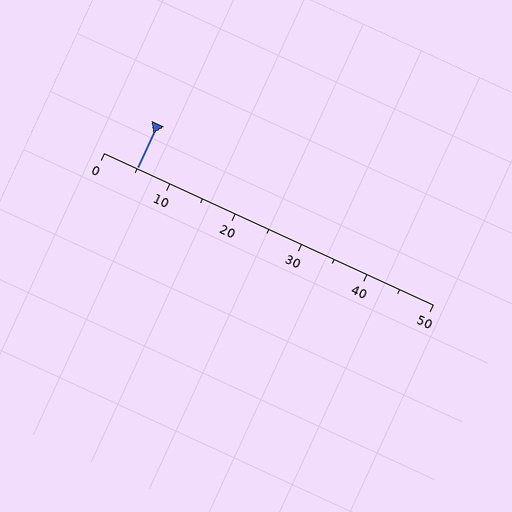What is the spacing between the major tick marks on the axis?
The major ticks are spaced 10 apart.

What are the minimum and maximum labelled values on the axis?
The axis runs from 0 to 50.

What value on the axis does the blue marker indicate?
The marker indicates approximately 5.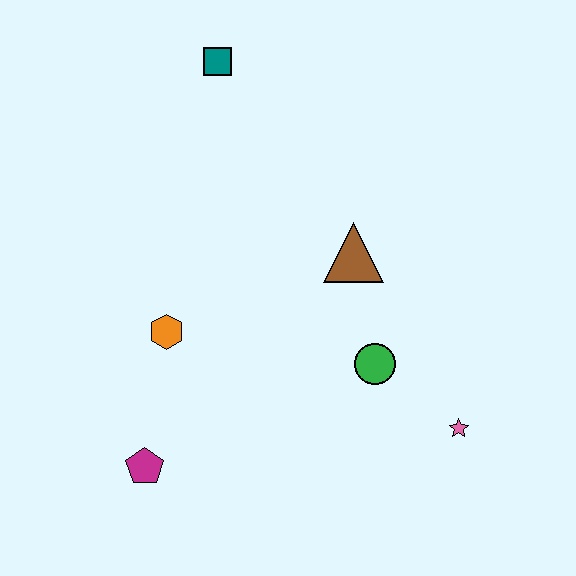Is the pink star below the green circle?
Yes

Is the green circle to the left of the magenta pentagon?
No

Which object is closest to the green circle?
The pink star is closest to the green circle.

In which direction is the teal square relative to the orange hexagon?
The teal square is above the orange hexagon.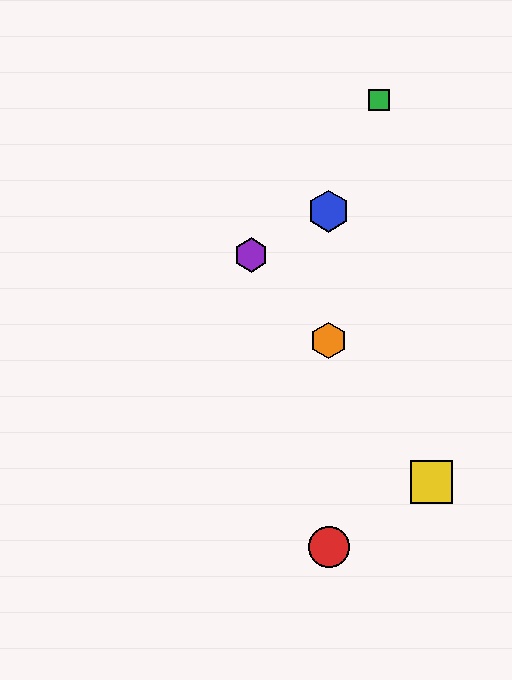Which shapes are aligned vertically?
The red circle, the blue hexagon, the orange hexagon are aligned vertically.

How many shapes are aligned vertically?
3 shapes (the red circle, the blue hexagon, the orange hexagon) are aligned vertically.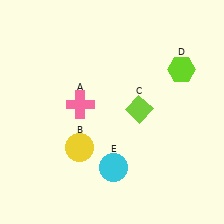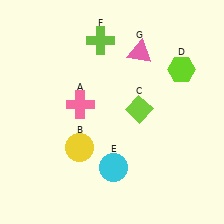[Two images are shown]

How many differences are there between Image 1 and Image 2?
There are 2 differences between the two images.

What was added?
A lime cross (F), a pink triangle (G) were added in Image 2.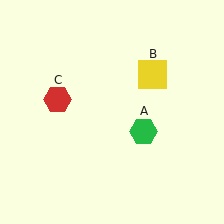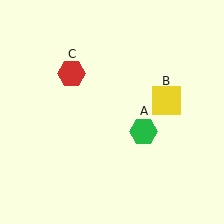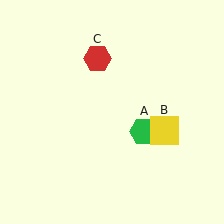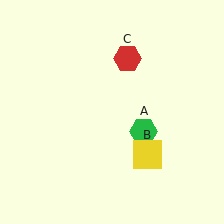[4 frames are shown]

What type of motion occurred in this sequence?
The yellow square (object B), red hexagon (object C) rotated clockwise around the center of the scene.